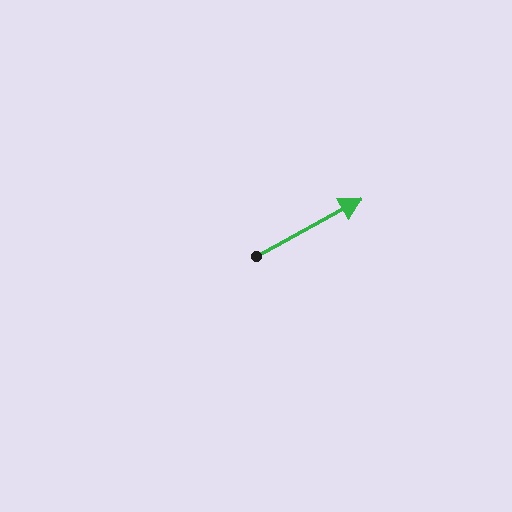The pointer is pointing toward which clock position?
Roughly 2 o'clock.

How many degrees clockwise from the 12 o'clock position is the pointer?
Approximately 61 degrees.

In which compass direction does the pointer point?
Northeast.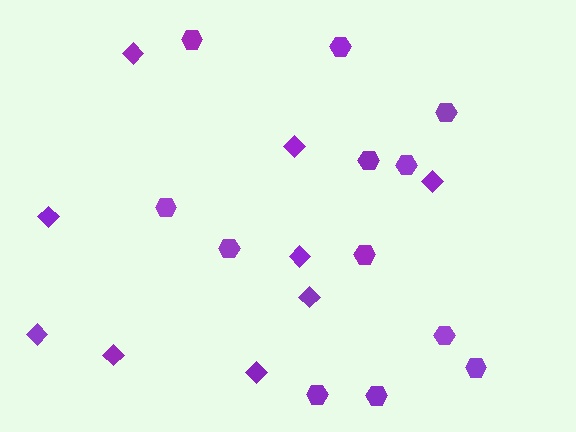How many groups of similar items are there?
There are 2 groups: one group of diamonds (9) and one group of hexagons (12).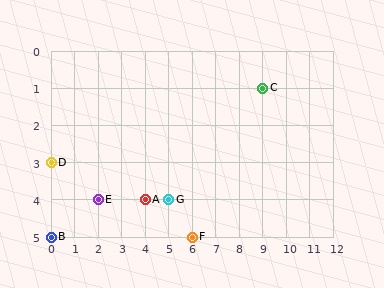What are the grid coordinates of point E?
Point E is at grid coordinates (2, 4).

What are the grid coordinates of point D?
Point D is at grid coordinates (0, 3).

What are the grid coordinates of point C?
Point C is at grid coordinates (9, 1).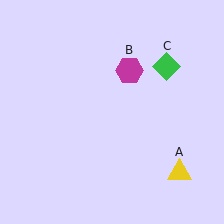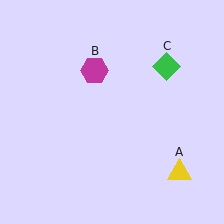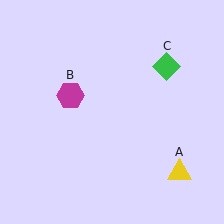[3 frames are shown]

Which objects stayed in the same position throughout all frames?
Yellow triangle (object A) and green diamond (object C) remained stationary.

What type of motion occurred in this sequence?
The magenta hexagon (object B) rotated counterclockwise around the center of the scene.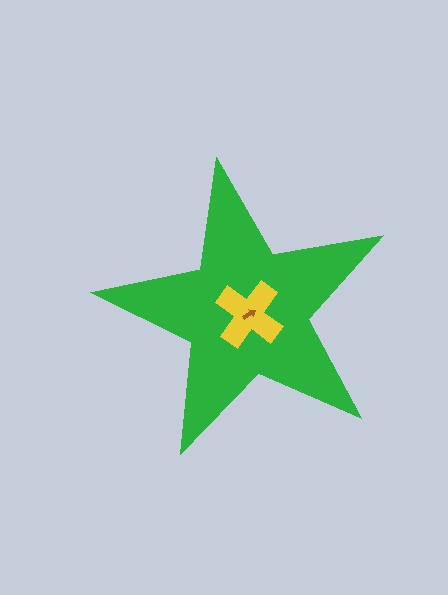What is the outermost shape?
The green star.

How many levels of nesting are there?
3.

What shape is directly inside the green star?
The yellow cross.